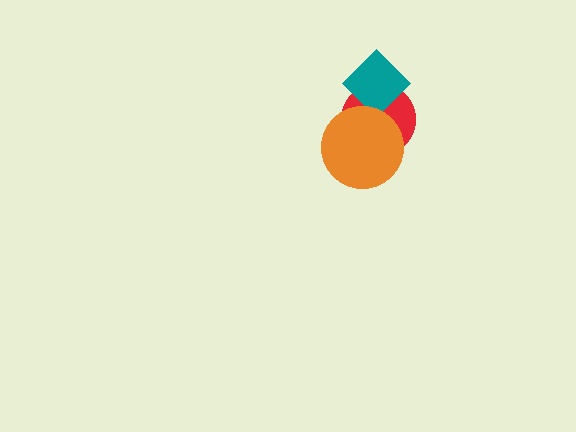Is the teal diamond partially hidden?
Yes, it is partially covered by another shape.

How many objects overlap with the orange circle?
2 objects overlap with the orange circle.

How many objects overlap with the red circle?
2 objects overlap with the red circle.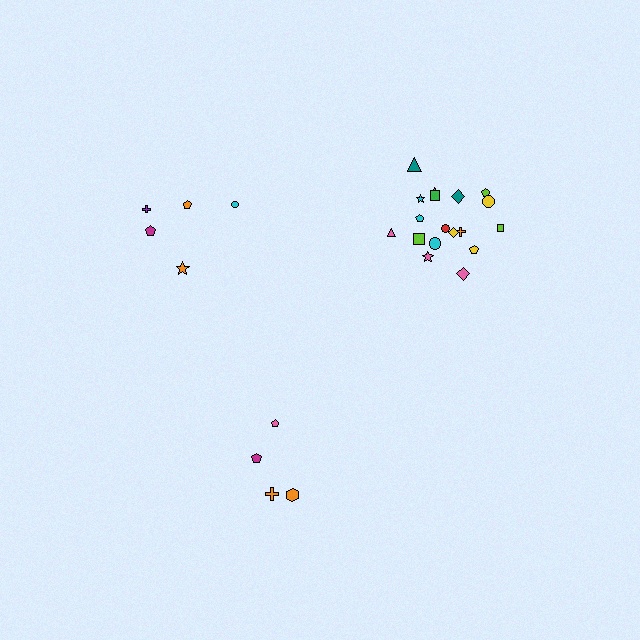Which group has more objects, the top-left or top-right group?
The top-right group.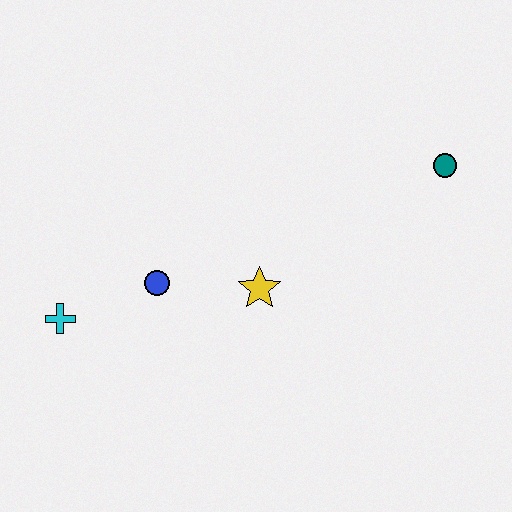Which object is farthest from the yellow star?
The teal circle is farthest from the yellow star.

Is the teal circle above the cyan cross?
Yes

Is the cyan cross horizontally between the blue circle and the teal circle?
No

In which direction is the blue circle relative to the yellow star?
The blue circle is to the left of the yellow star.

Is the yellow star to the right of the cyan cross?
Yes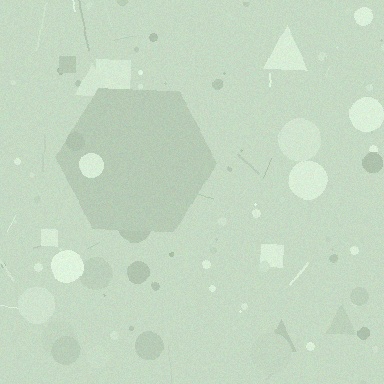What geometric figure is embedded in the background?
A hexagon is embedded in the background.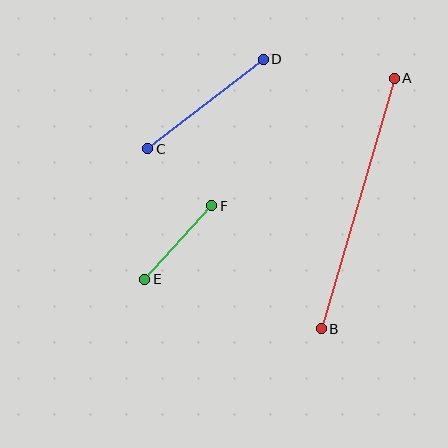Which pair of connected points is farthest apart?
Points A and B are farthest apart.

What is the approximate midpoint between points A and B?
The midpoint is at approximately (358, 204) pixels.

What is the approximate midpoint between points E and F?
The midpoint is at approximately (178, 243) pixels.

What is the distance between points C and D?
The distance is approximately 146 pixels.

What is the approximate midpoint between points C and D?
The midpoint is at approximately (206, 104) pixels.